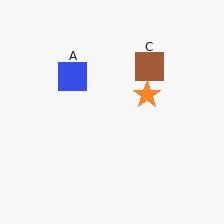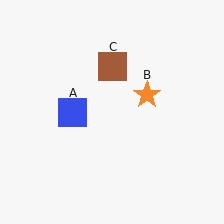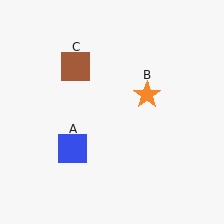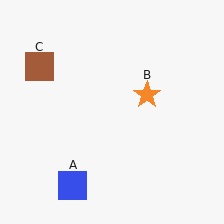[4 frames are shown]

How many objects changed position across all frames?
2 objects changed position: blue square (object A), brown square (object C).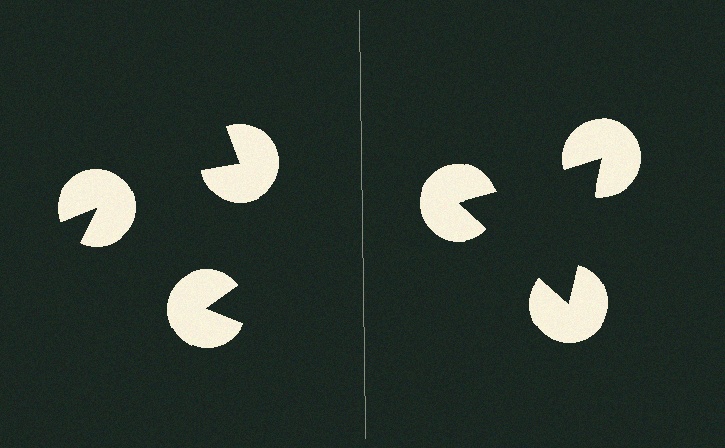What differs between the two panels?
The pac-man discs are positioned identically on both sides; only the wedge orientations differ. On the right they align to a triangle; on the left they are misaligned.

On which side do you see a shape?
An illusory triangle appears on the right side. On the left side the wedge cuts are rotated, so no coherent shape forms.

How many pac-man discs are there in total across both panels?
6 — 3 on each side.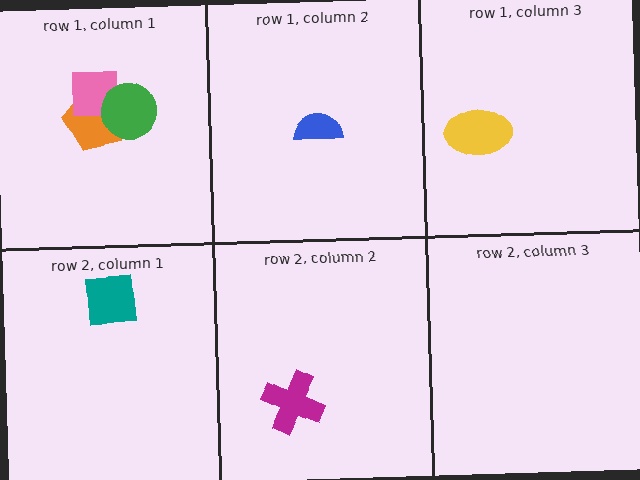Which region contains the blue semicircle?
The row 1, column 2 region.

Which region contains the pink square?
The row 1, column 1 region.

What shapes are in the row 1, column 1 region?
The orange pentagon, the pink square, the green circle.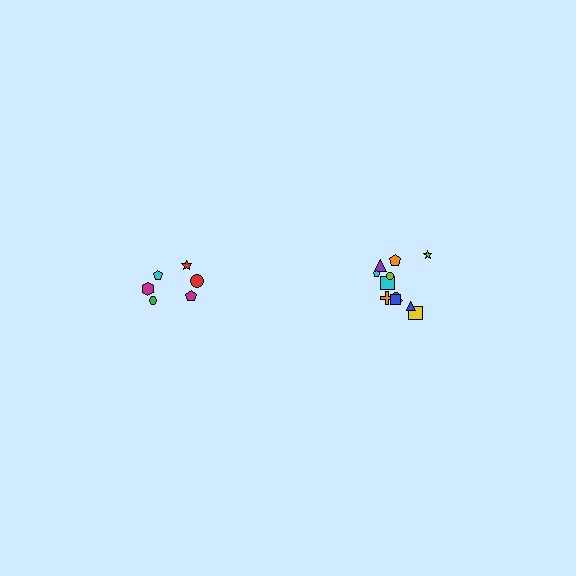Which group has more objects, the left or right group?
The right group.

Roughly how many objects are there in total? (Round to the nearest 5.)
Roughly 20 objects in total.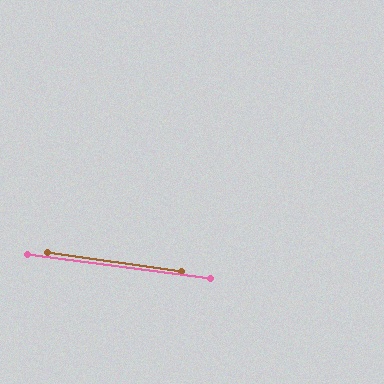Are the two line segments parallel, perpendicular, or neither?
Parallel — their directions differ by only 0.7°.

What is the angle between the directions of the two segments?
Approximately 1 degree.